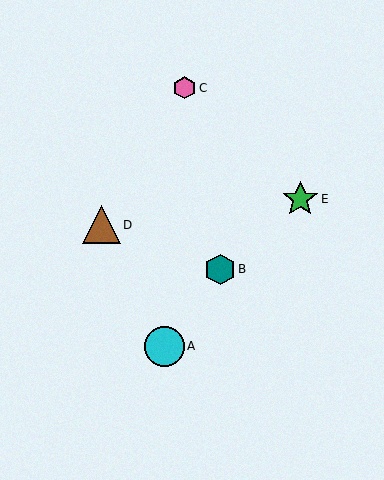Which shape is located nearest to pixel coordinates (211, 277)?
The teal hexagon (labeled B) at (220, 269) is nearest to that location.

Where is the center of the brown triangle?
The center of the brown triangle is at (101, 225).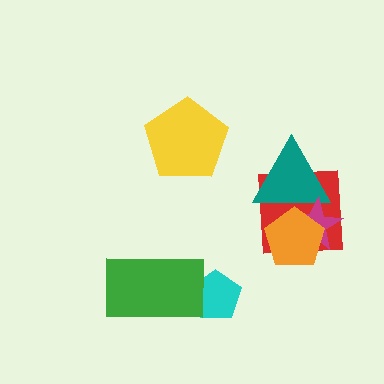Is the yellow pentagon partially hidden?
No, no other shape covers it.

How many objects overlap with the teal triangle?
3 objects overlap with the teal triangle.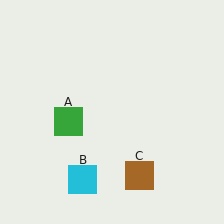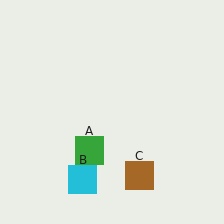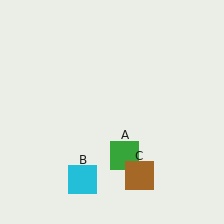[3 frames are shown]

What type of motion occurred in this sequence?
The green square (object A) rotated counterclockwise around the center of the scene.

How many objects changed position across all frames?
1 object changed position: green square (object A).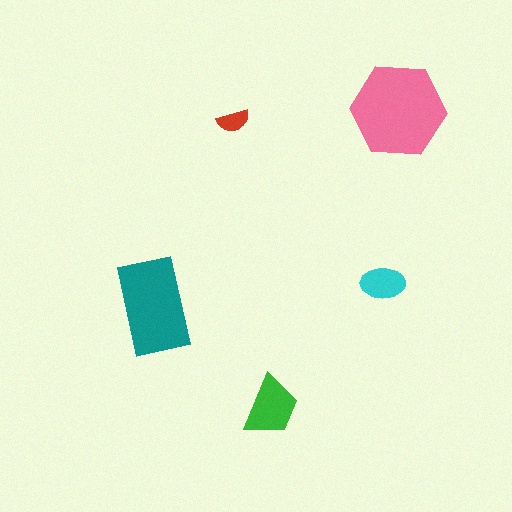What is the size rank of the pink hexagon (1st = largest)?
1st.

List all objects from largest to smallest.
The pink hexagon, the teal rectangle, the green trapezoid, the cyan ellipse, the red semicircle.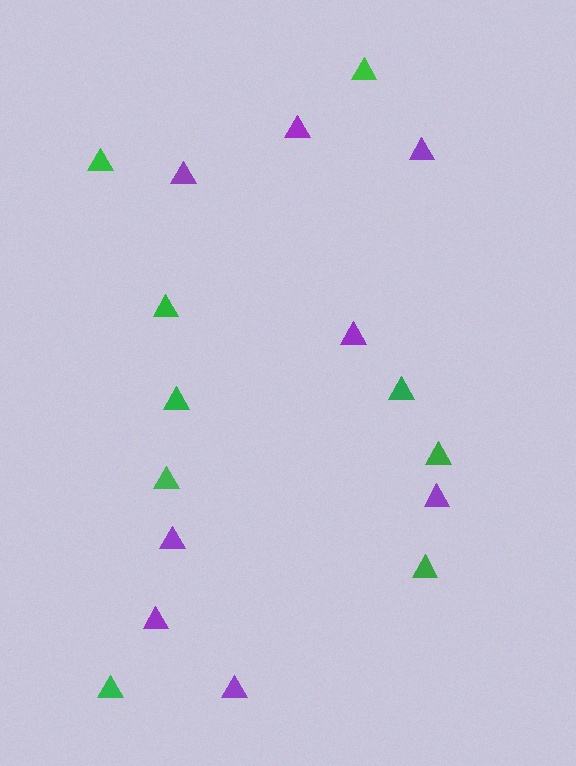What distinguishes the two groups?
There are 2 groups: one group of green triangles (9) and one group of purple triangles (8).